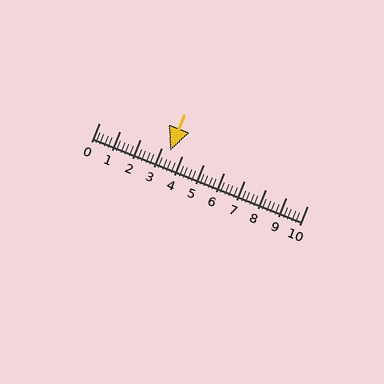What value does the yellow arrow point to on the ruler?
The yellow arrow points to approximately 3.4.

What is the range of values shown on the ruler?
The ruler shows values from 0 to 10.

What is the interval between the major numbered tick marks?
The major tick marks are spaced 1 units apart.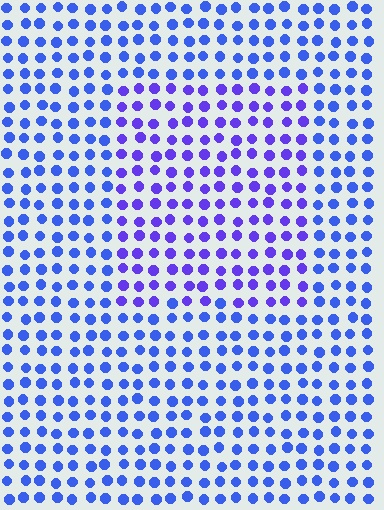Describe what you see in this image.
The image is filled with small blue elements in a uniform arrangement. A rectangle-shaped region is visible where the elements are tinted to a slightly different hue, forming a subtle color boundary.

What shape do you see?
I see a rectangle.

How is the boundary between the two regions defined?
The boundary is defined purely by a slight shift in hue (about 28 degrees). Spacing, size, and orientation are identical on both sides.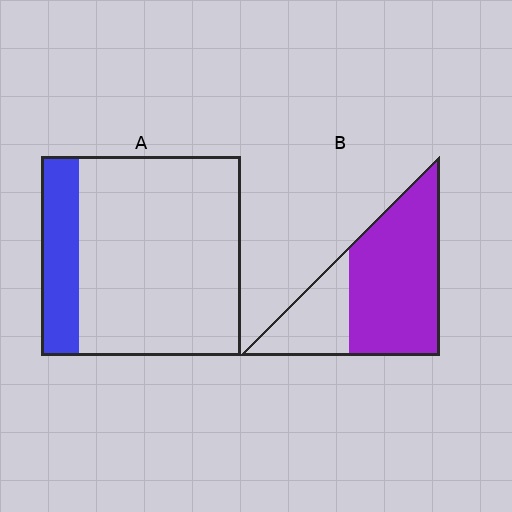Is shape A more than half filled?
No.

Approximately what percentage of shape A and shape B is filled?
A is approximately 20% and B is approximately 70%.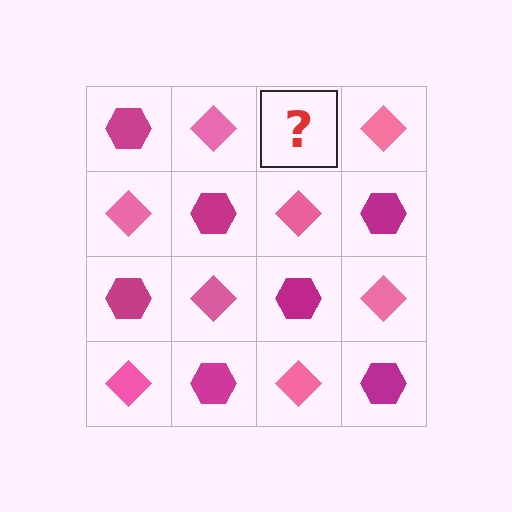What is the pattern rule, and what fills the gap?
The rule is that it alternates magenta hexagon and pink diamond in a checkerboard pattern. The gap should be filled with a magenta hexagon.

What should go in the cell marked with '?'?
The missing cell should contain a magenta hexagon.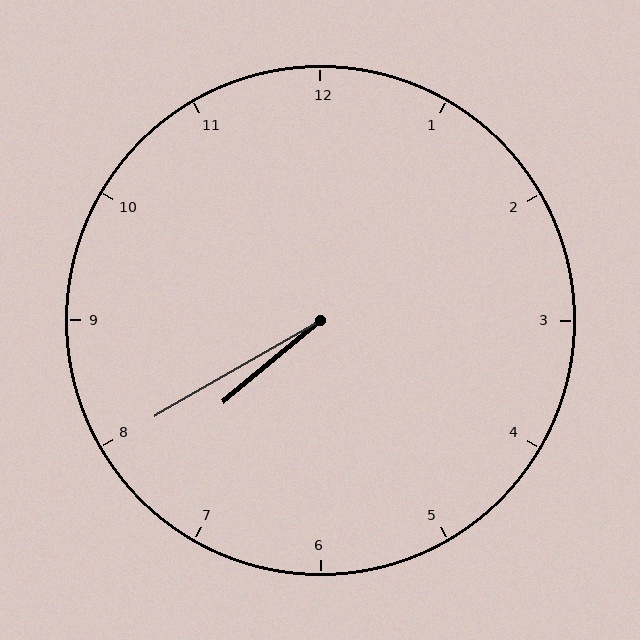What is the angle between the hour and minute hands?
Approximately 10 degrees.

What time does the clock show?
7:40.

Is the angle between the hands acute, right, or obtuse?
It is acute.